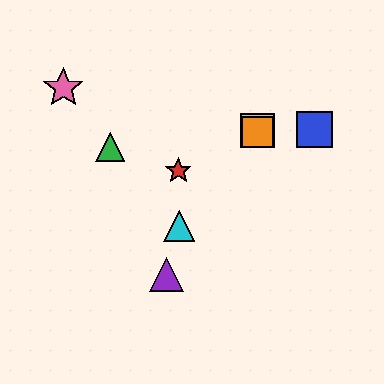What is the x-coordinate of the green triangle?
The green triangle is at x≈110.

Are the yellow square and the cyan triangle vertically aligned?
No, the yellow square is at x≈257 and the cyan triangle is at x≈179.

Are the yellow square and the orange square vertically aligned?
Yes, both are at x≈257.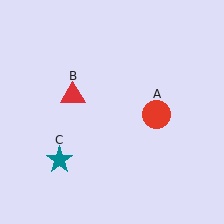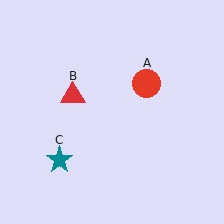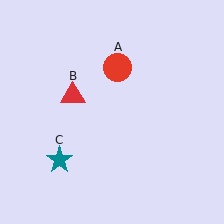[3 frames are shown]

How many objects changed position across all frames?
1 object changed position: red circle (object A).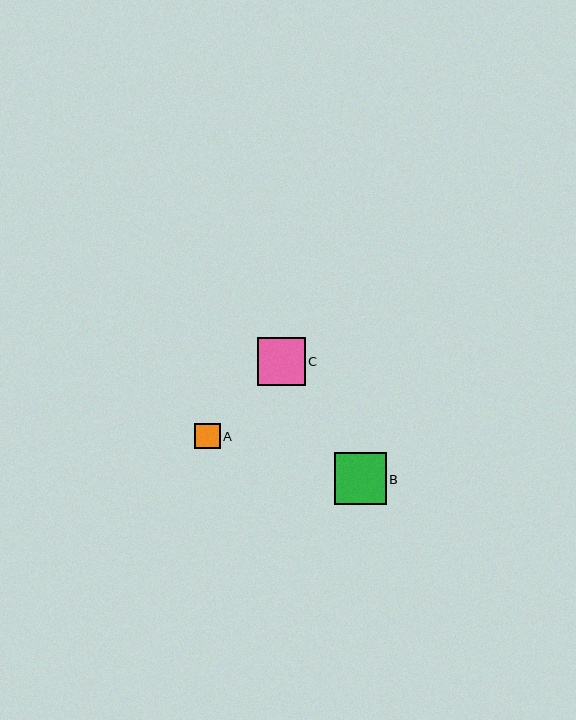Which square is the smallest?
Square A is the smallest with a size of approximately 25 pixels.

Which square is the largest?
Square B is the largest with a size of approximately 51 pixels.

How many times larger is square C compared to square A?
Square C is approximately 1.9 times the size of square A.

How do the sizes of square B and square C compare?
Square B and square C are approximately the same size.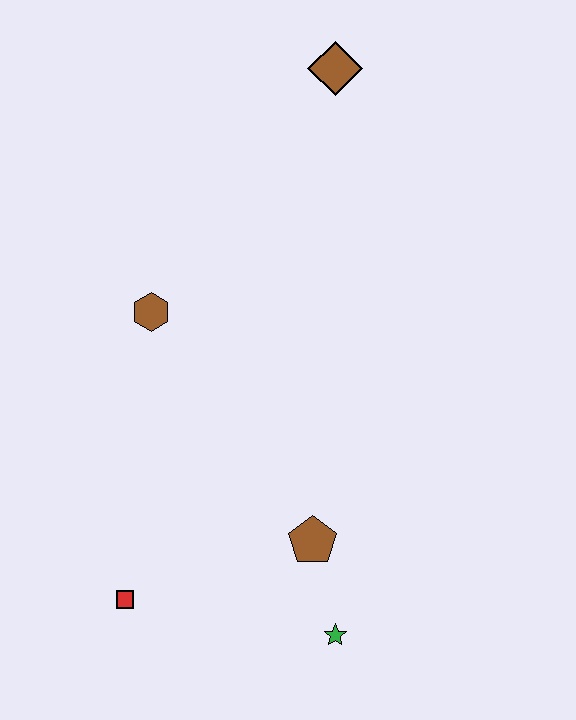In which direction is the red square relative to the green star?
The red square is to the left of the green star.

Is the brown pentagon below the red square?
No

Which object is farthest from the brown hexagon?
The green star is farthest from the brown hexagon.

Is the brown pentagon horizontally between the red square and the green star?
Yes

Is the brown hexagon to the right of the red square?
Yes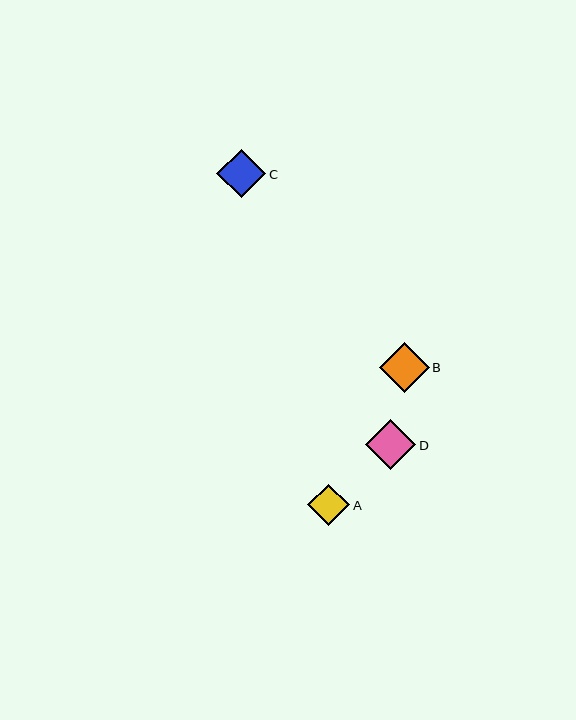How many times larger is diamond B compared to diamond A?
Diamond B is approximately 1.2 times the size of diamond A.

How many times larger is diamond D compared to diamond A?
Diamond D is approximately 1.2 times the size of diamond A.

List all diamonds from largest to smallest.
From largest to smallest: D, B, C, A.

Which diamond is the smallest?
Diamond A is the smallest with a size of approximately 42 pixels.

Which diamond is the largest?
Diamond D is the largest with a size of approximately 50 pixels.